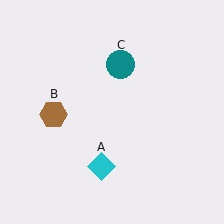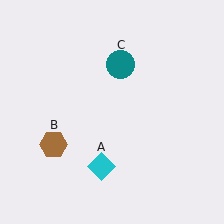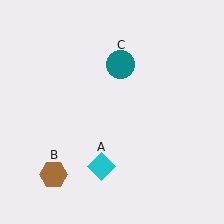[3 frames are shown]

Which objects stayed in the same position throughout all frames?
Cyan diamond (object A) and teal circle (object C) remained stationary.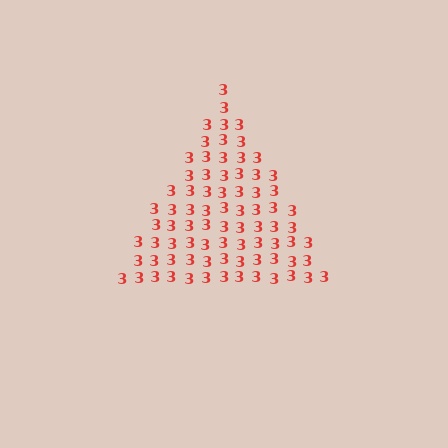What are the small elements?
The small elements are digit 3's.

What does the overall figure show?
The overall figure shows a triangle.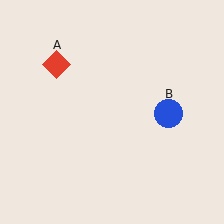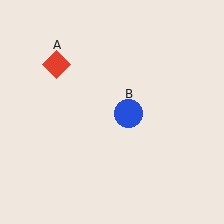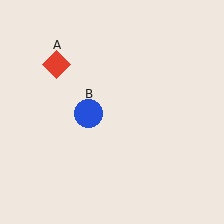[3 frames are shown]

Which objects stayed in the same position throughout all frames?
Red diamond (object A) remained stationary.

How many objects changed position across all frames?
1 object changed position: blue circle (object B).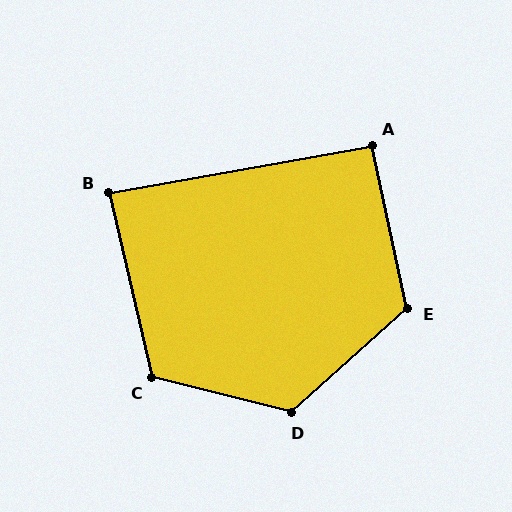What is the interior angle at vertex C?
Approximately 117 degrees (obtuse).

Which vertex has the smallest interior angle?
B, at approximately 87 degrees.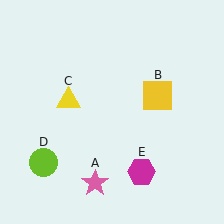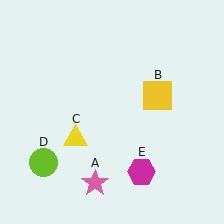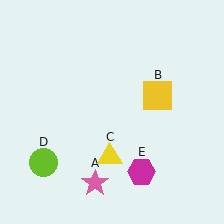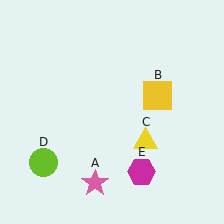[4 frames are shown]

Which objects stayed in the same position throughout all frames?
Pink star (object A) and yellow square (object B) and lime circle (object D) and magenta hexagon (object E) remained stationary.